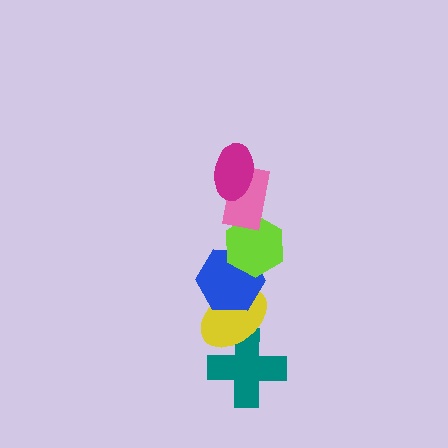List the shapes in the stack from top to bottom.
From top to bottom: the magenta ellipse, the pink rectangle, the lime hexagon, the blue hexagon, the yellow ellipse, the teal cross.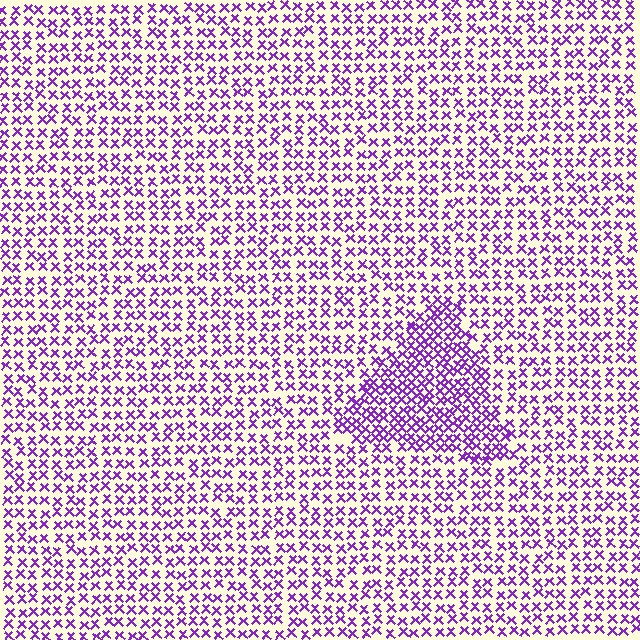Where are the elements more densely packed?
The elements are more densely packed inside the triangle boundary.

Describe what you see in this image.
The image contains small purple elements arranged at two different densities. A triangle-shaped region is visible where the elements are more densely packed than the surrounding area.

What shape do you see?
I see a triangle.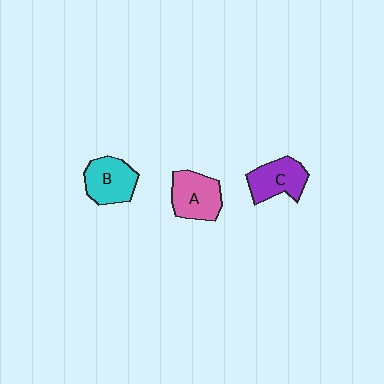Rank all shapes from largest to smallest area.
From largest to smallest: A (pink), B (cyan), C (purple).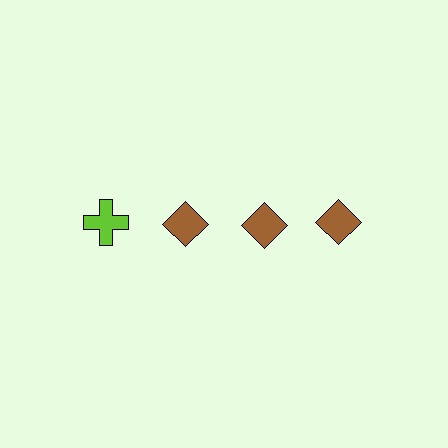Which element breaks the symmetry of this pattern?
The lime cross in the top row, leftmost column breaks the symmetry. All other shapes are brown diamonds.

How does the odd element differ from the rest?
It differs in both color (lime instead of brown) and shape (cross instead of diamond).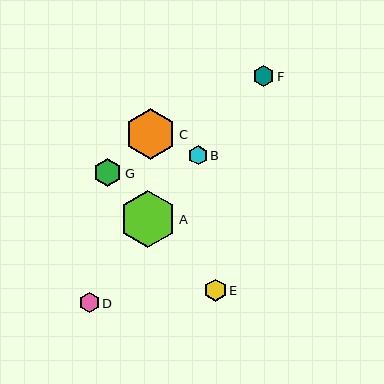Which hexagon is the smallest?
Hexagon B is the smallest with a size of approximately 19 pixels.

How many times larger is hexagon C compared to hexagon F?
Hexagon C is approximately 2.3 times the size of hexagon F.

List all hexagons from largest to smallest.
From largest to smallest: A, C, G, E, F, D, B.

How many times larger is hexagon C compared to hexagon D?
Hexagon C is approximately 2.5 times the size of hexagon D.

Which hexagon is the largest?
Hexagon A is the largest with a size of approximately 57 pixels.